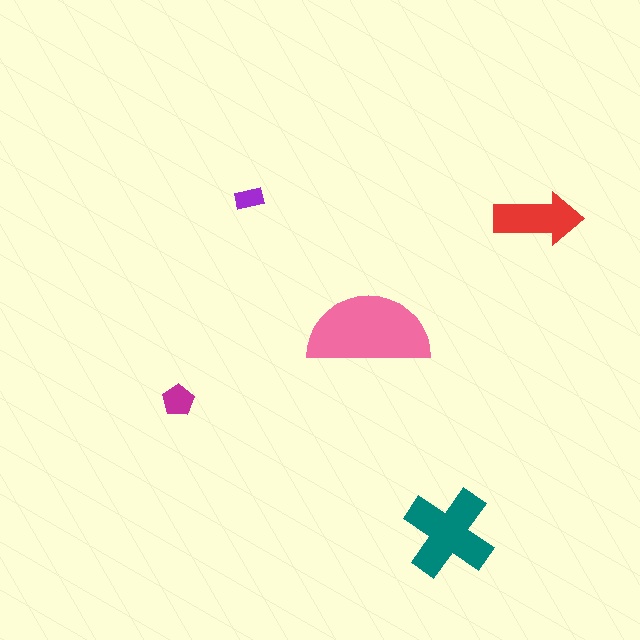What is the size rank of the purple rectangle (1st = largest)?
5th.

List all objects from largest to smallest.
The pink semicircle, the teal cross, the red arrow, the magenta pentagon, the purple rectangle.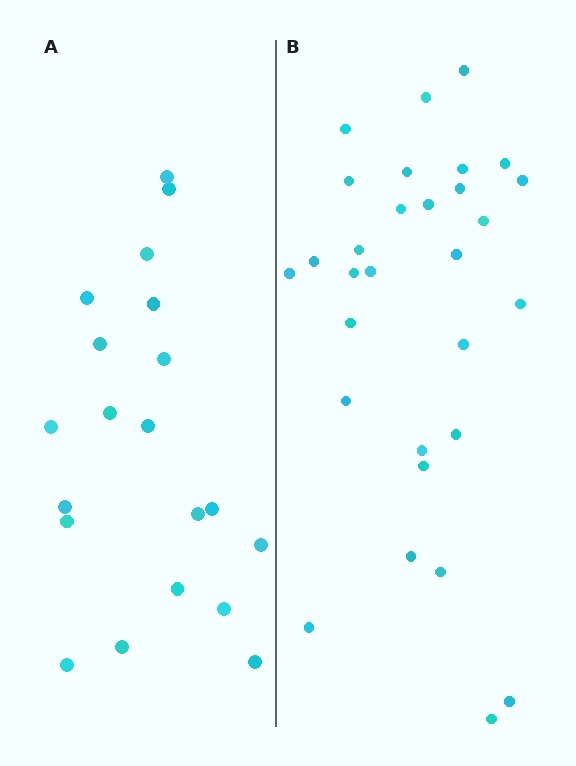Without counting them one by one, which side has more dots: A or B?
Region B (the right region) has more dots.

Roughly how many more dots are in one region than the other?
Region B has roughly 10 or so more dots than region A.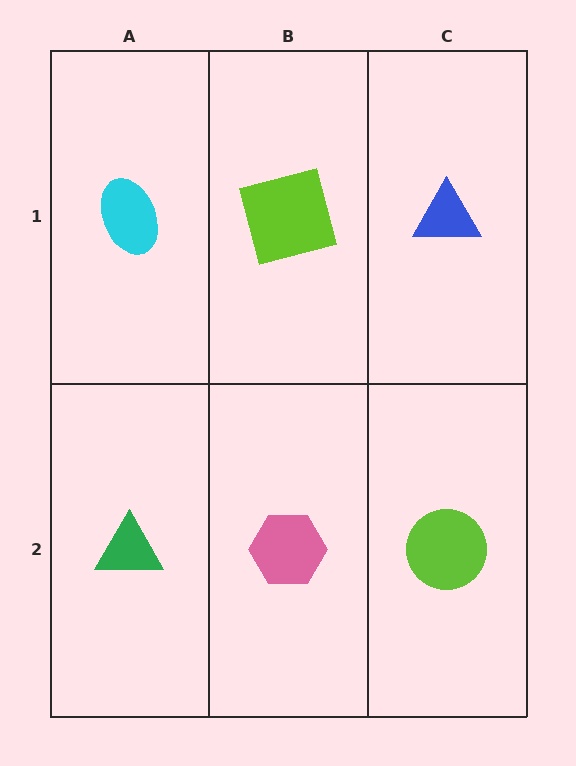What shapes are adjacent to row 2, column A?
A cyan ellipse (row 1, column A), a pink hexagon (row 2, column B).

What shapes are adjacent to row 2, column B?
A lime square (row 1, column B), a green triangle (row 2, column A), a lime circle (row 2, column C).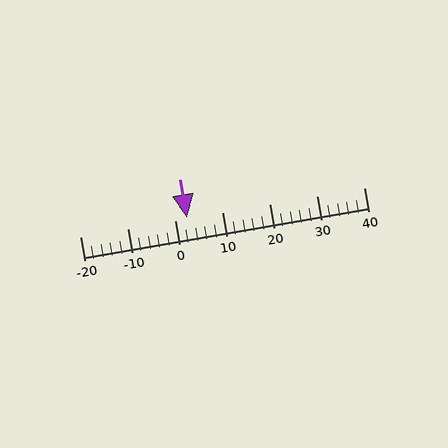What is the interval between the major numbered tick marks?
The major tick marks are spaced 10 units apart.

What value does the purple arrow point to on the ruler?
The purple arrow points to approximately 3.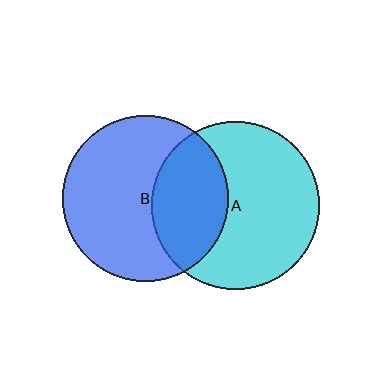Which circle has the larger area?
Circle A (cyan).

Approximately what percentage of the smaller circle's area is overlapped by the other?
Approximately 35%.